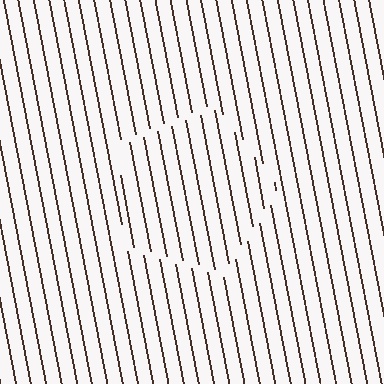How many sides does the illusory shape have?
5 sides — the line-ends trace a pentagon.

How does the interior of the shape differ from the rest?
The interior of the shape contains the same grating, shifted by half a period — the contour is defined by the phase discontinuity where line-ends from the inner and outer gratings abut.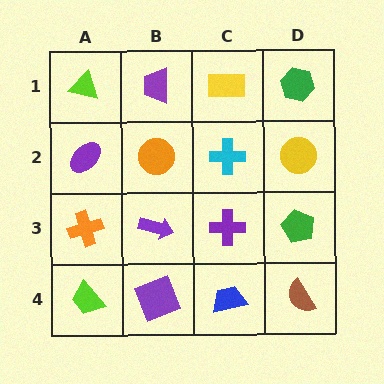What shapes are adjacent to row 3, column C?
A cyan cross (row 2, column C), a blue trapezoid (row 4, column C), a purple arrow (row 3, column B), a green pentagon (row 3, column D).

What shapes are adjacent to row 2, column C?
A yellow rectangle (row 1, column C), a purple cross (row 3, column C), an orange circle (row 2, column B), a yellow circle (row 2, column D).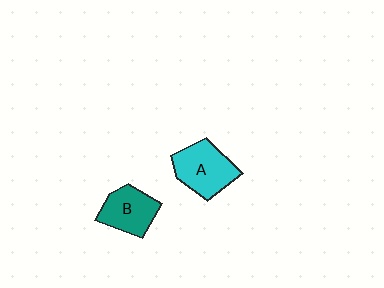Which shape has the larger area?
Shape A (cyan).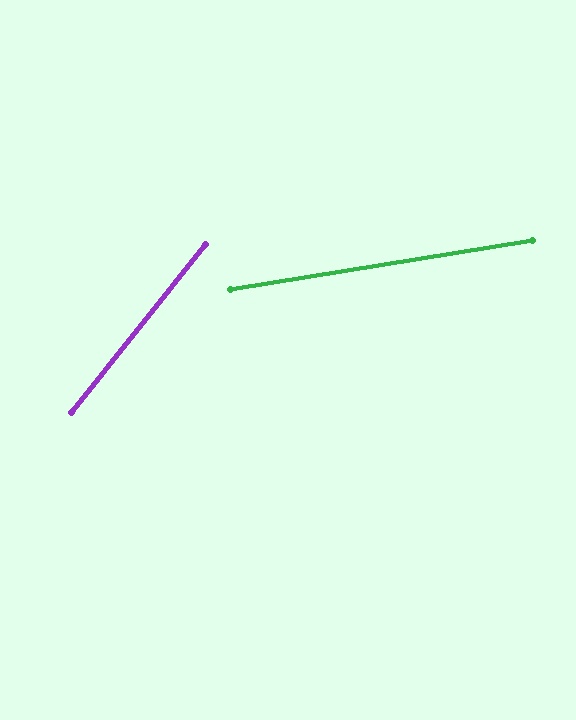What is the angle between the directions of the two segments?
Approximately 42 degrees.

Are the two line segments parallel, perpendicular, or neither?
Neither parallel nor perpendicular — they differ by about 42°.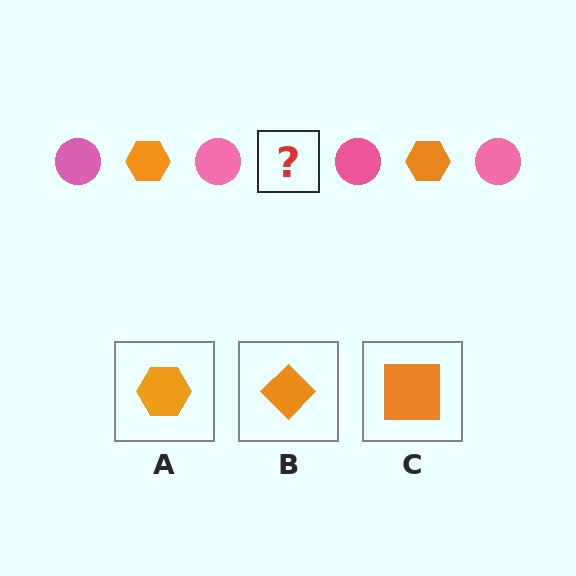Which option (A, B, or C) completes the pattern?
A.